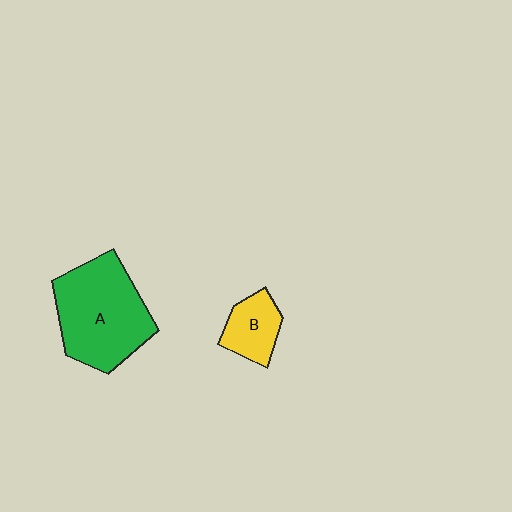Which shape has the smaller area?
Shape B (yellow).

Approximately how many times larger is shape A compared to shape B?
Approximately 2.6 times.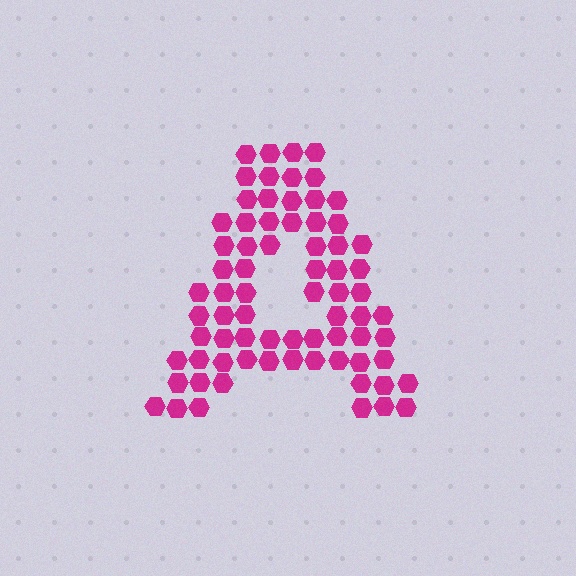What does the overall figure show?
The overall figure shows the letter A.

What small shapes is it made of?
It is made of small hexagons.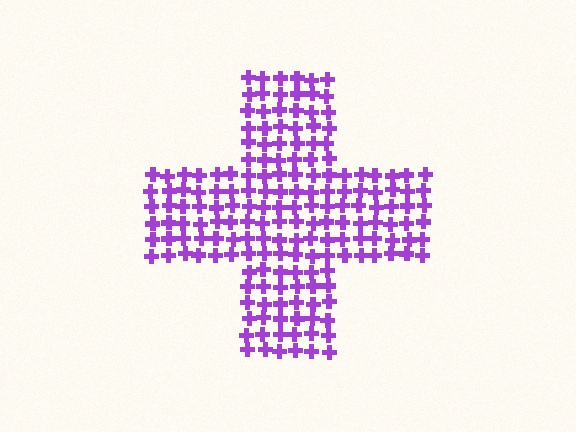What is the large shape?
The large shape is a cross.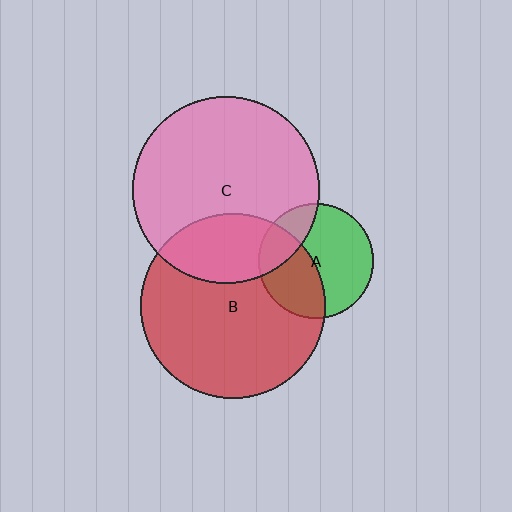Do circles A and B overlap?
Yes.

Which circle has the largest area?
Circle C (pink).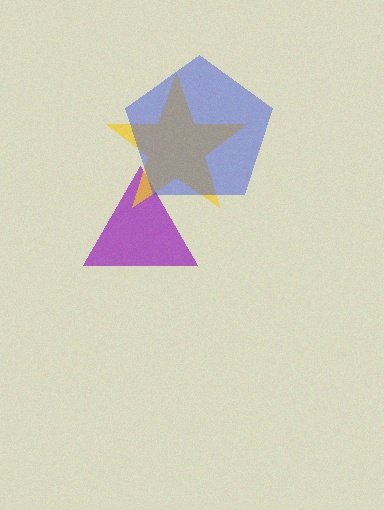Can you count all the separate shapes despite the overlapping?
Yes, there are 3 separate shapes.